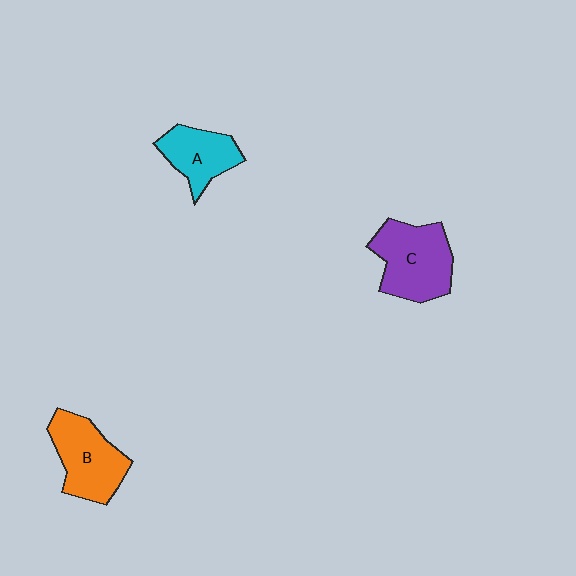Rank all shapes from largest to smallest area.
From largest to smallest: C (purple), B (orange), A (cyan).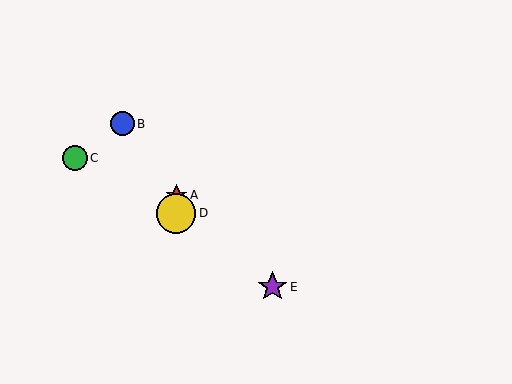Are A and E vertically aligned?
No, A is at x≈176 and E is at x≈273.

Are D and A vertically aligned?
Yes, both are at x≈176.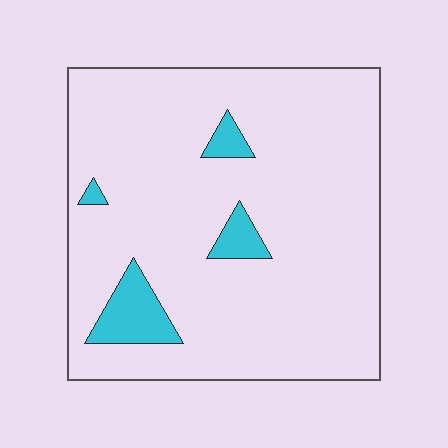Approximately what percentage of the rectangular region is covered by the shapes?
Approximately 10%.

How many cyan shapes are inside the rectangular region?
4.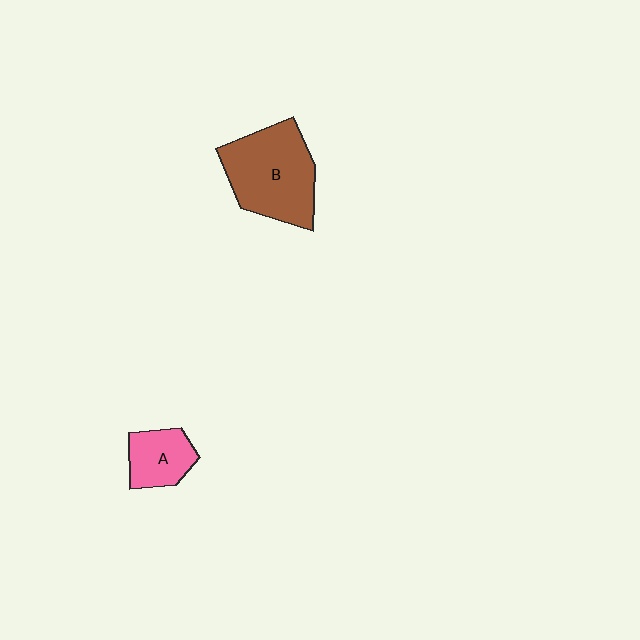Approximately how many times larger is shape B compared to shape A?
Approximately 2.1 times.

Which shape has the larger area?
Shape B (brown).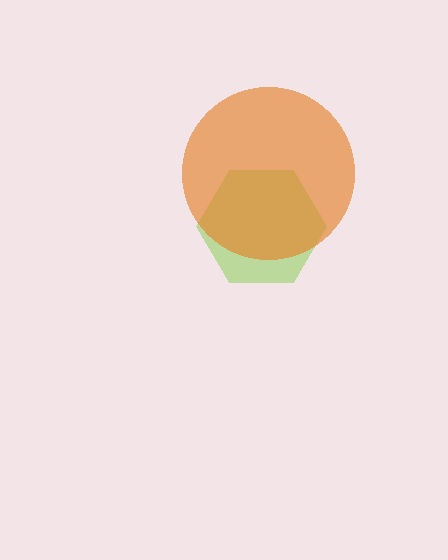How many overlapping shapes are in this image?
There are 2 overlapping shapes in the image.